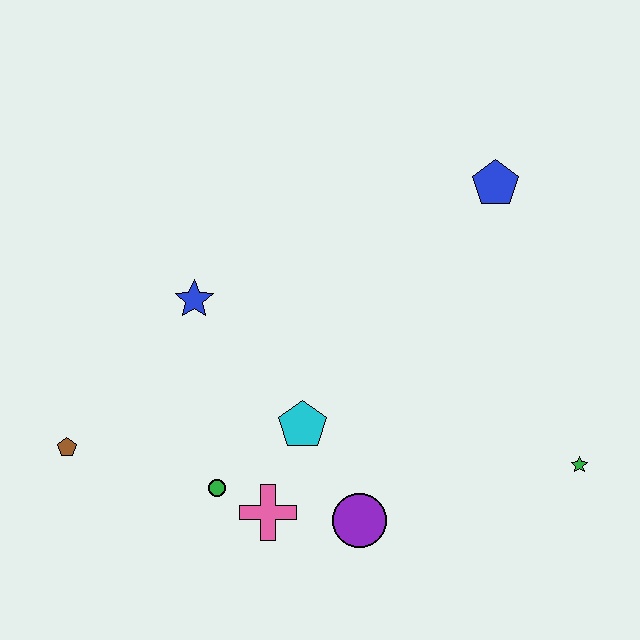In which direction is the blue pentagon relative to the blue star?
The blue pentagon is to the right of the blue star.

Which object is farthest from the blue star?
The green star is farthest from the blue star.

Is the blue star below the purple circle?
No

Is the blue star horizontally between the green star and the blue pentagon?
No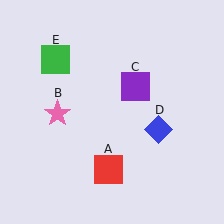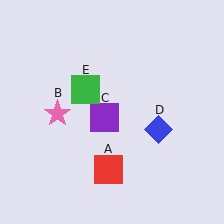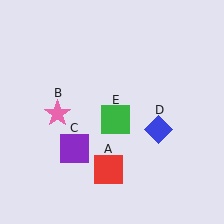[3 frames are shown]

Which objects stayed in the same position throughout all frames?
Red square (object A) and pink star (object B) and blue diamond (object D) remained stationary.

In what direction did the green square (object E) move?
The green square (object E) moved down and to the right.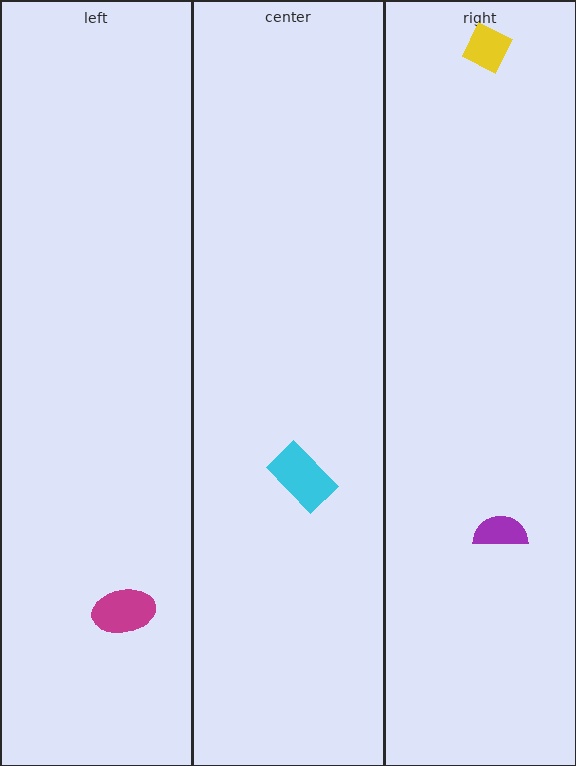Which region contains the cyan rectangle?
The center region.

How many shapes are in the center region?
1.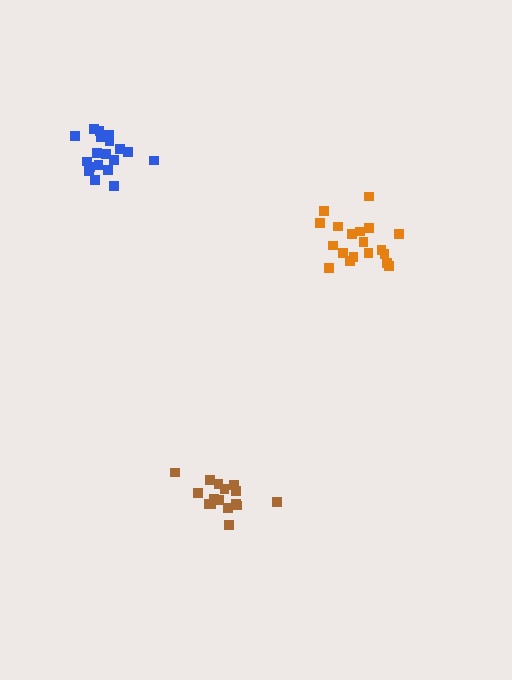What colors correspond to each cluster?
The clusters are colored: orange, blue, brown.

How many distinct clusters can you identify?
There are 3 distinct clusters.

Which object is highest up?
The blue cluster is topmost.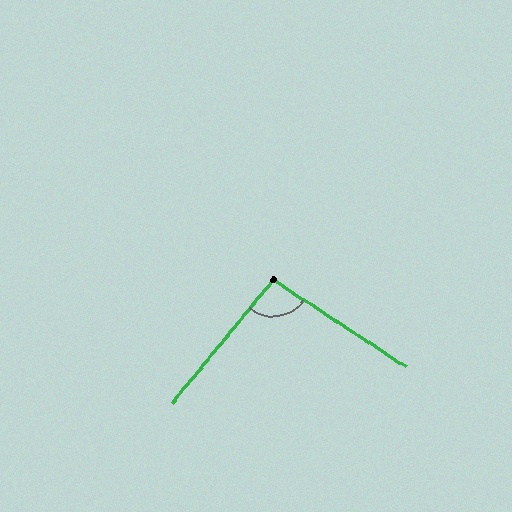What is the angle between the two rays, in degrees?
Approximately 96 degrees.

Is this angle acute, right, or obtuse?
It is obtuse.